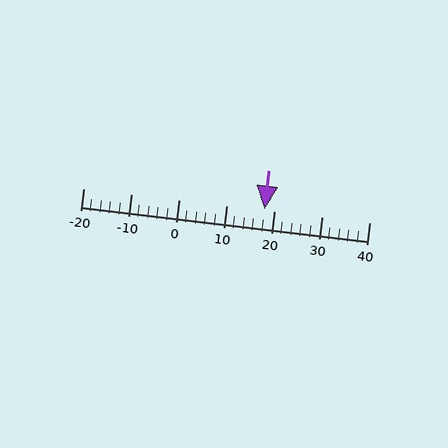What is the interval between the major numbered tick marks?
The major tick marks are spaced 10 units apart.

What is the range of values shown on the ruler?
The ruler shows values from -20 to 40.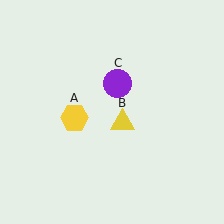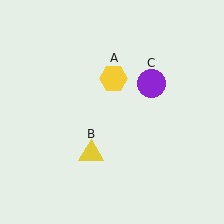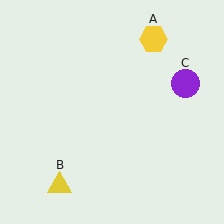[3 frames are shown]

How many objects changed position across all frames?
3 objects changed position: yellow hexagon (object A), yellow triangle (object B), purple circle (object C).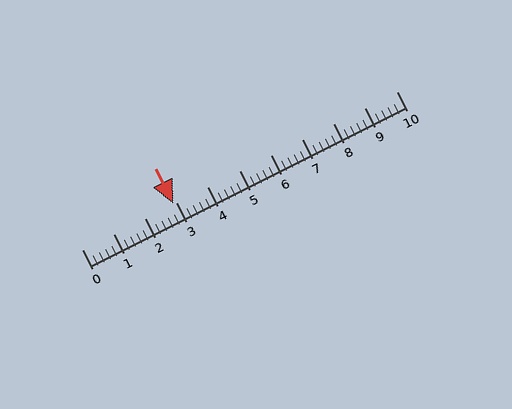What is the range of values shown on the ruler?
The ruler shows values from 0 to 10.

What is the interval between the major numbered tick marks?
The major tick marks are spaced 1 units apart.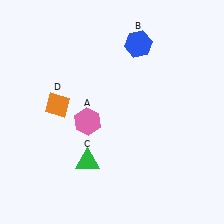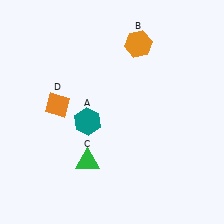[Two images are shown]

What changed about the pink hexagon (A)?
In Image 1, A is pink. In Image 2, it changed to teal.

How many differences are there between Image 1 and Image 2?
There are 2 differences between the two images.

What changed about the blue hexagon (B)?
In Image 1, B is blue. In Image 2, it changed to orange.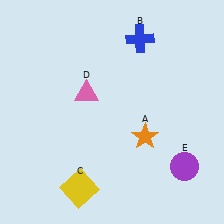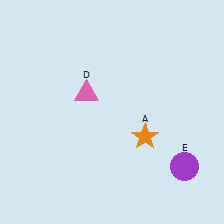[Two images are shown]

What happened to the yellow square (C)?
The yellow square (C) was removed in Image 2. It was in the bottom-left area of Image 1.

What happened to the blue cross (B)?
The blue cross (B) was removed in Image 2. It was in the top-right area of Image 1.